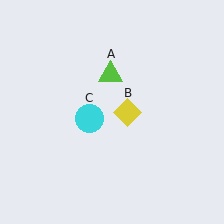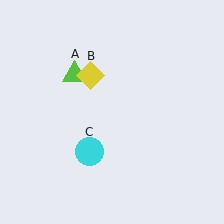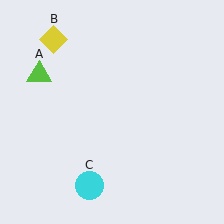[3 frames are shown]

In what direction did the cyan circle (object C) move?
The cyan circle (object C) moved down.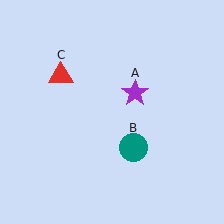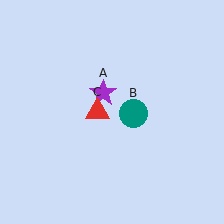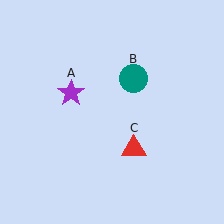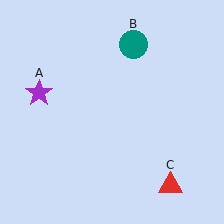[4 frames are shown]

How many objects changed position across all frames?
3 objects changed position: purple star (object A), teal circle (object B), red triangle (object C).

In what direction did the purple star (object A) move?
The purple star (object A) moved left.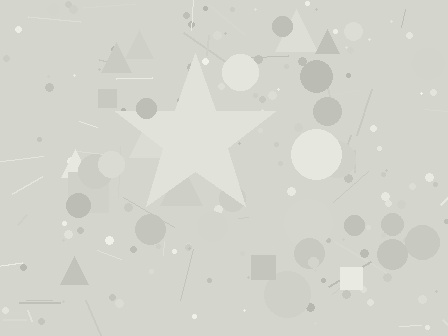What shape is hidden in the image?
A star is hidden in the image.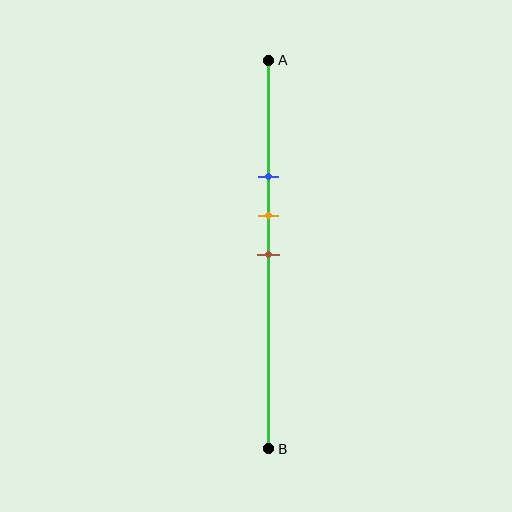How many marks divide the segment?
There are 3 marks dividing the segment.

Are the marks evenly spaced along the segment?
Yes, the marks are approximately evenly spaced.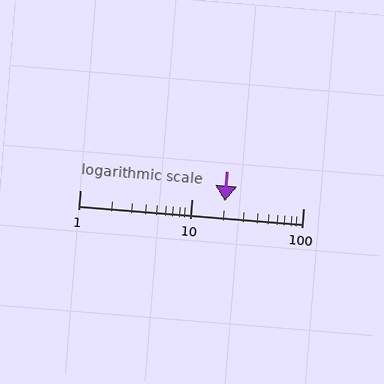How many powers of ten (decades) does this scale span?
The scale spans 2 decades, from 1 to 100.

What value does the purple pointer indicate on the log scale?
The pointer indicates approximately 20.